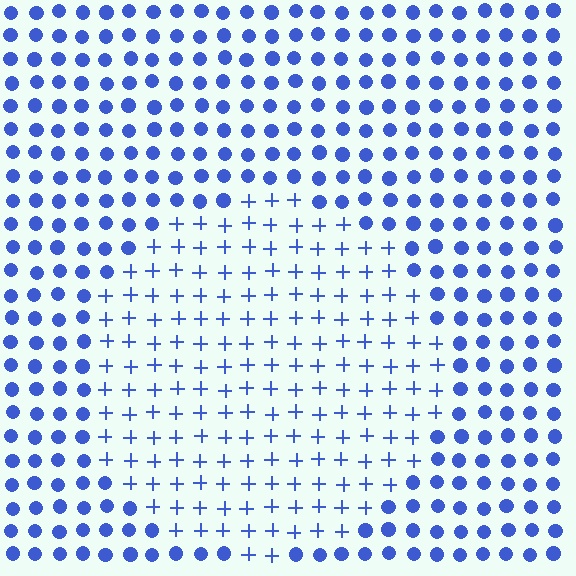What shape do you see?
I see a circle.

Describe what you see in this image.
The image is filled with small blue elements arranged in a uniform grid. A circle-shaped region contains plus signs, while the surrounding area contains circles. The boundary is defined purely by the change in element shape.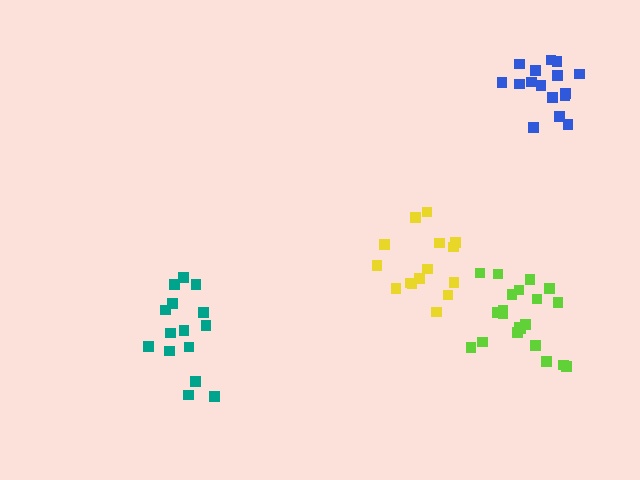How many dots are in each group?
Group 1: 21 dots, Group 2: 15 dots, Group 3: 15 dots, Group 4: 16 dots (67 total).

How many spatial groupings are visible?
There are 4 spatial groupings.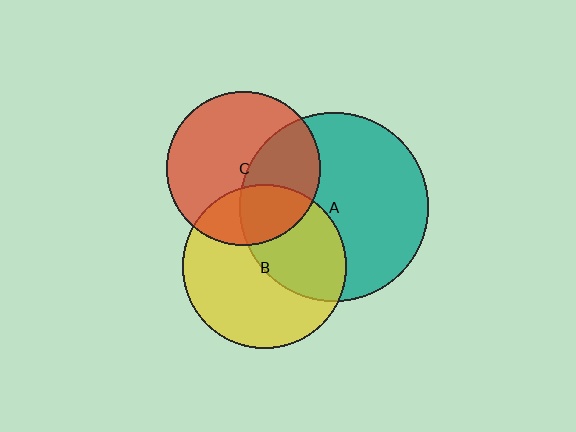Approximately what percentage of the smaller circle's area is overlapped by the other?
Approximately 25%.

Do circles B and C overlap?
Yes.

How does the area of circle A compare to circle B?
Approximately 1.3 times.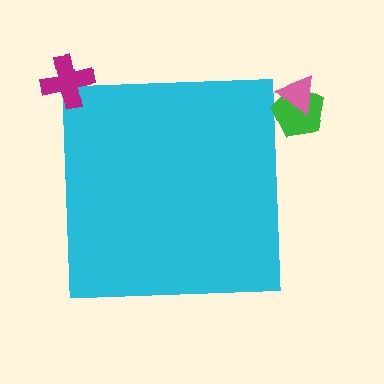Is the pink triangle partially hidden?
No, the pink triangle is fully visible.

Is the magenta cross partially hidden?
No, the magenta cross is fully visible.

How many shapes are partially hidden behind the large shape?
0 shapes are partially hidden.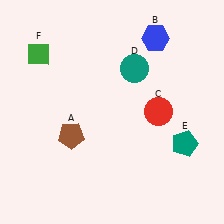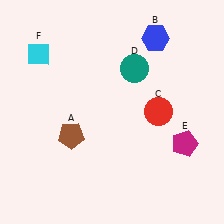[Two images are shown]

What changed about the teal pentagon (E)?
In Image 1, E is teal. In Image 2, it changed to magenta.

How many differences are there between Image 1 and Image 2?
There are 2 differences between the two images.